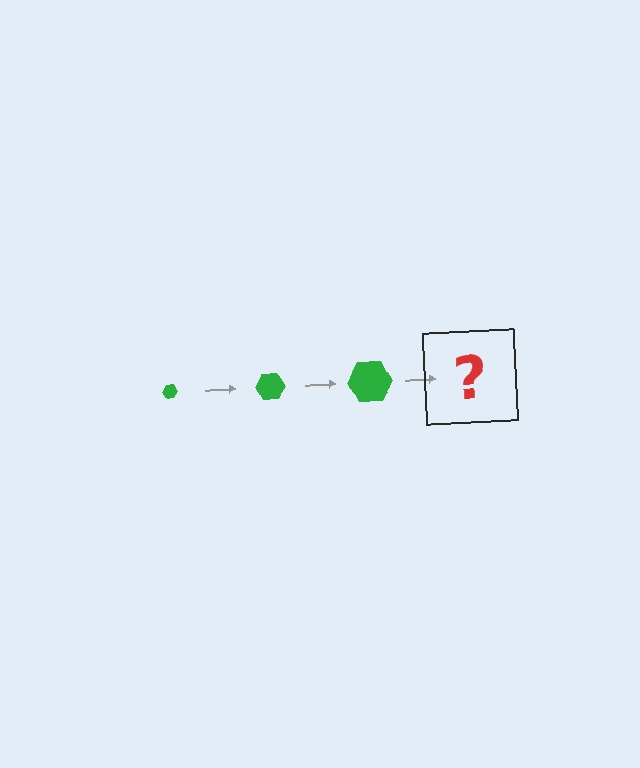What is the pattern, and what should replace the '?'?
The pattern is that the hexagon gets progressively larger each step. The '?' should be a green hexagon, larger than the previous one.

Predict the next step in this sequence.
The next step is a green hexagon, larger than the previous one.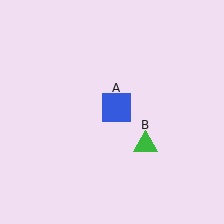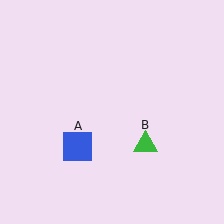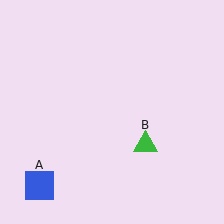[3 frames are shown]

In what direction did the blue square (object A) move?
The blue square (object A) moved down and to the left.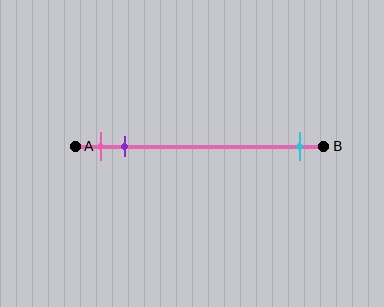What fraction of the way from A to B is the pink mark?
The pink mark is approximately 10% (0.1) of the way from A to B.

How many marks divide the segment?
There are 3 marks dividing the segment.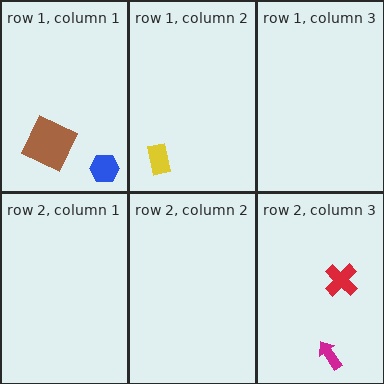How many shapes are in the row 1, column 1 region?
2.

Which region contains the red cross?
The row 2, column 3 region.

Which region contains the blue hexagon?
The row 1, column 1 region.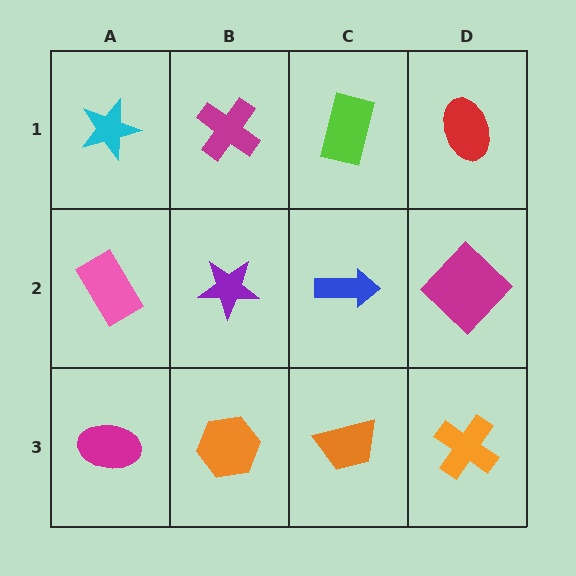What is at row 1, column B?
A magenta cross.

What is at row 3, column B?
An orange hexagon.